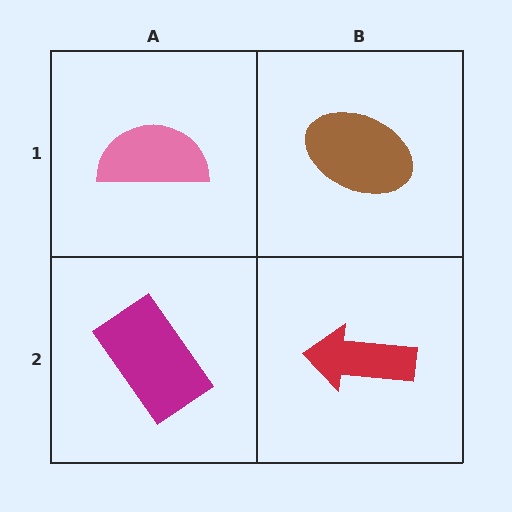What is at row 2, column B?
A red arrow.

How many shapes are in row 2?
2 shapes.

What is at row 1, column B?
A brown ellipse.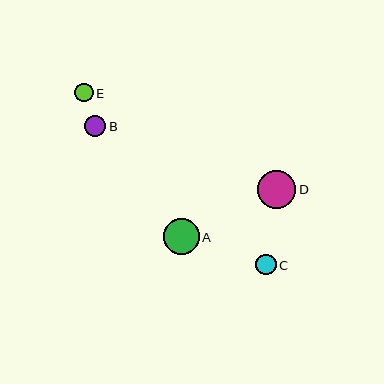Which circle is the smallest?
Circle E is the smallest with a size of approximately 18 pixels.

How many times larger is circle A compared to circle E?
Circle A is approximately 2.0 times the size of circle E.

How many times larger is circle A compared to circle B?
Circle A is approximately 1.7 times the size of circle B.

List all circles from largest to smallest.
From largest to smallest: D, A, B, C, E.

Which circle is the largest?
Circle D is the largest with a size of approximately 38 pixels.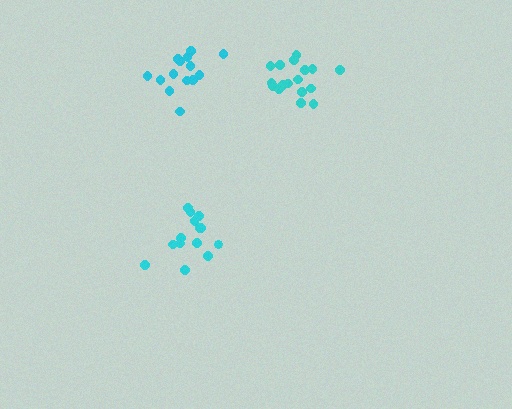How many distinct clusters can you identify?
There are 3 distinct clusters.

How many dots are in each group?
Group 1: 14 dots, Group 2: 14 dots, Group 3: 17 dots (45 total).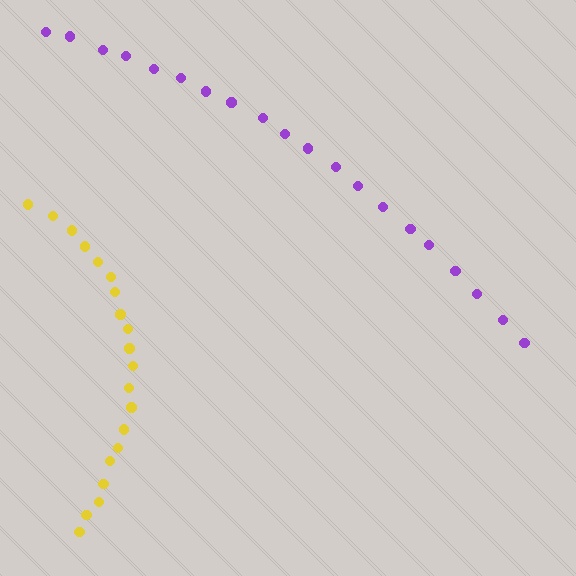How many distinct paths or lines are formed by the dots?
There are 2 distinct paths.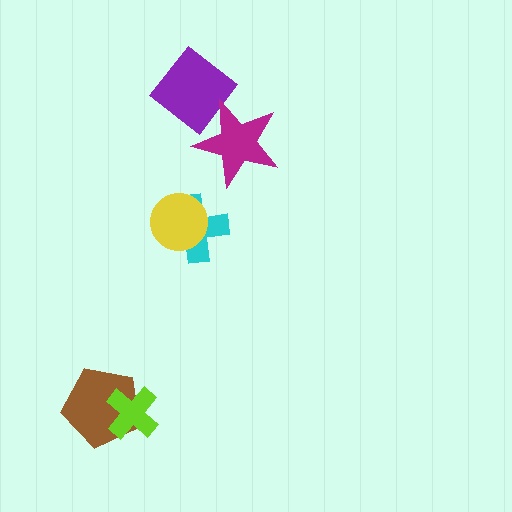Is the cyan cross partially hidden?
Yes, it is partially covered by another shape.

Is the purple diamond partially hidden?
Yes, it is partially covered by another shape.